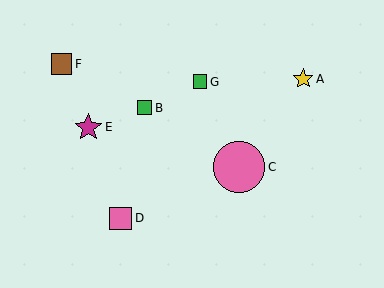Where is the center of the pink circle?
The center of the pink circle is at (239, 167).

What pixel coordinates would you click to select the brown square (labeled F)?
Click at (62, 64) to select the brown square F.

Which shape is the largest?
The pink circle (labeled C) is the largest.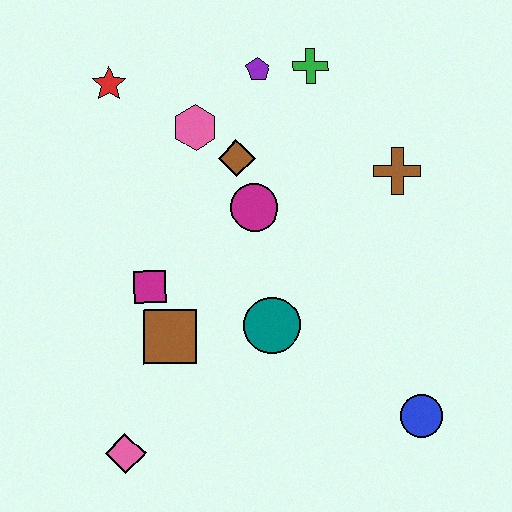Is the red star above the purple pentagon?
No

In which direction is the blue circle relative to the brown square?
The blue circle is to the right of the brown square.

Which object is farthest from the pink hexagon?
The blue circle is farthest from the pink hexagon.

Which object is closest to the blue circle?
The teal circle is closest to the blue circle.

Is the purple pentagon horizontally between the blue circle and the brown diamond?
Yes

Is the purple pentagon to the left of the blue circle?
Yes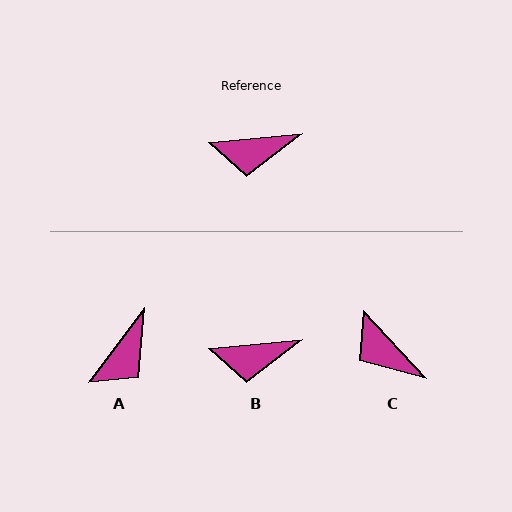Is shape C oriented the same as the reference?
No, it is off by about 53 degrees.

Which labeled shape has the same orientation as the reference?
B.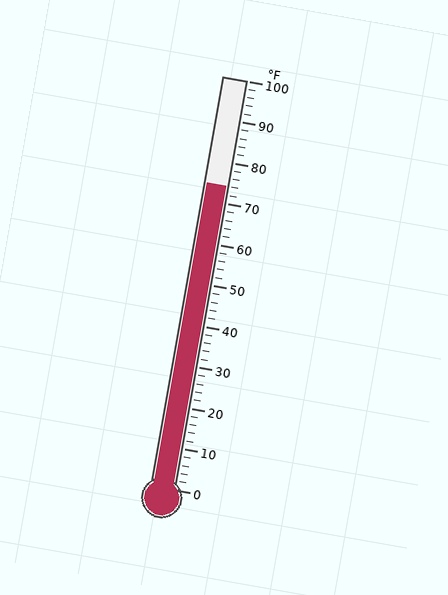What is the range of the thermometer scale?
The thermometer scale ranges from 0°F to 100°F.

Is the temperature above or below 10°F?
The temperature is above 10°F.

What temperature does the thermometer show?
The thermometer shows approximately 74°F.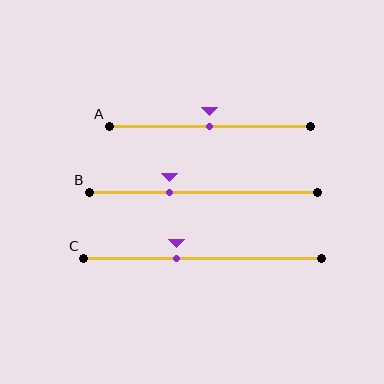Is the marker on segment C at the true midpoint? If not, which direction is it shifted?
No, the marker on segment C is shifted to the left by about 11% of the segment length.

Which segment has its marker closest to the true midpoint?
Segment A has its marker closest to the true midpoint.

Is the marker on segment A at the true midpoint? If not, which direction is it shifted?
Yes, the marker on segment A is at the true midpoint.